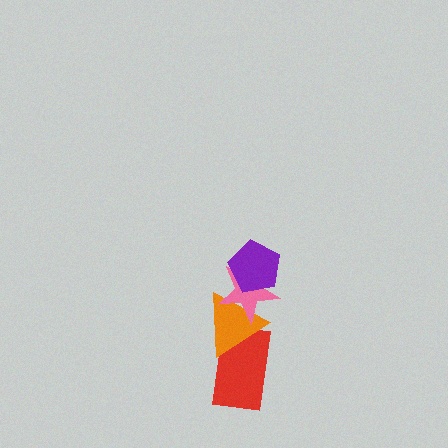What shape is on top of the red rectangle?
The orange triangle is on top of the red rectangle.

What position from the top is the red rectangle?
The red rectangle is 4th from the top.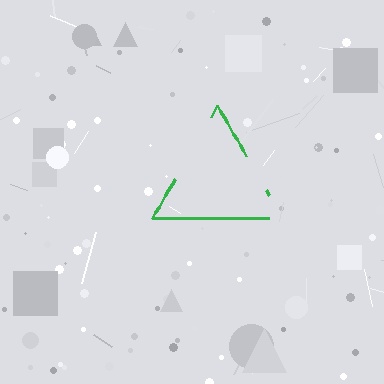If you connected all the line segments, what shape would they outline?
They would outline a triangle.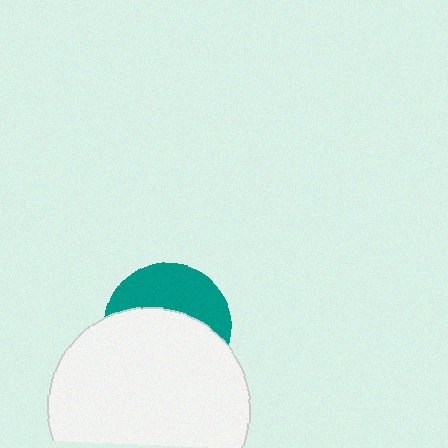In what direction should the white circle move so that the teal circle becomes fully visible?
The white circle should move down. That is the shortest direction to clear the overlap and leave the teal circle fully visible.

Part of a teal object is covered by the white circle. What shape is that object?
It is a circle.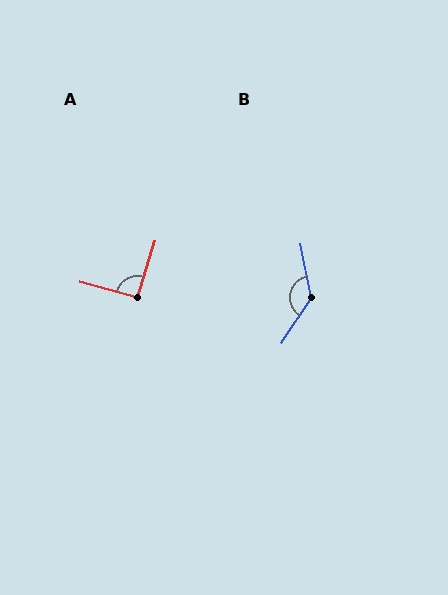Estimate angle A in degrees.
Approximately 91 degrees.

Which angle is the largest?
B, at approximately 135 degrees.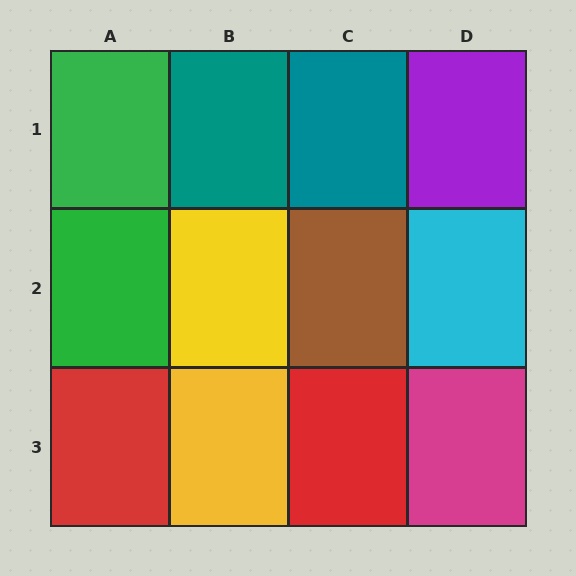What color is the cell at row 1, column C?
Teal.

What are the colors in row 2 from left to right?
Green, yellow, brown, cyan.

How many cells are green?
2 cells are green.